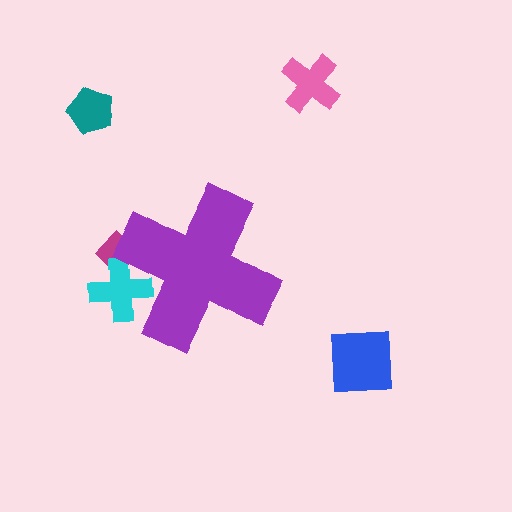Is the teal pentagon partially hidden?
No, the teal pentagon is fully visible.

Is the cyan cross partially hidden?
Yes, the cyan cross is partially hidden behind the purple cross.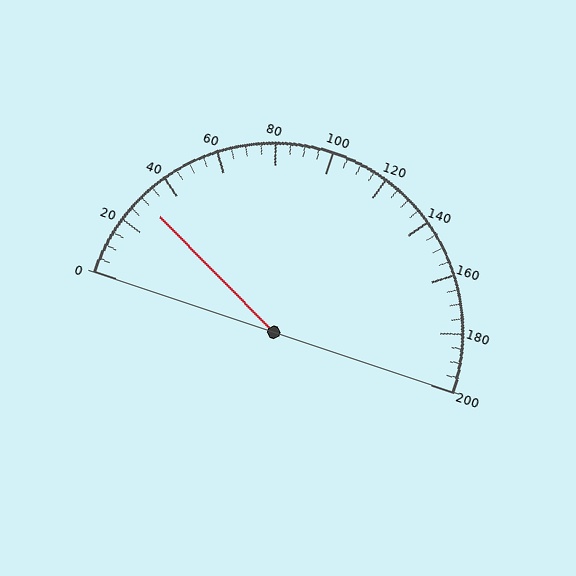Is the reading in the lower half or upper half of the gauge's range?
The reading is in the lower half of the range (0 to 200).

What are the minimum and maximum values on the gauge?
The gauge ranges from 0 to 200.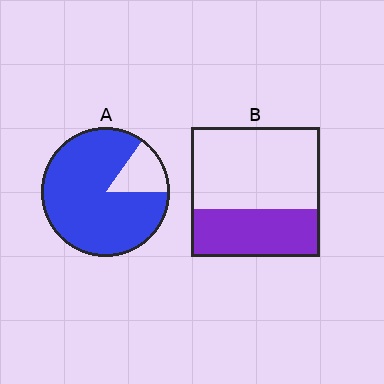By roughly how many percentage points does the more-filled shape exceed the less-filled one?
By roughly 50 percentage points (A over B).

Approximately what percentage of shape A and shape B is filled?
A is approximately 85% and B is approximately 35%.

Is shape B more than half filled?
No.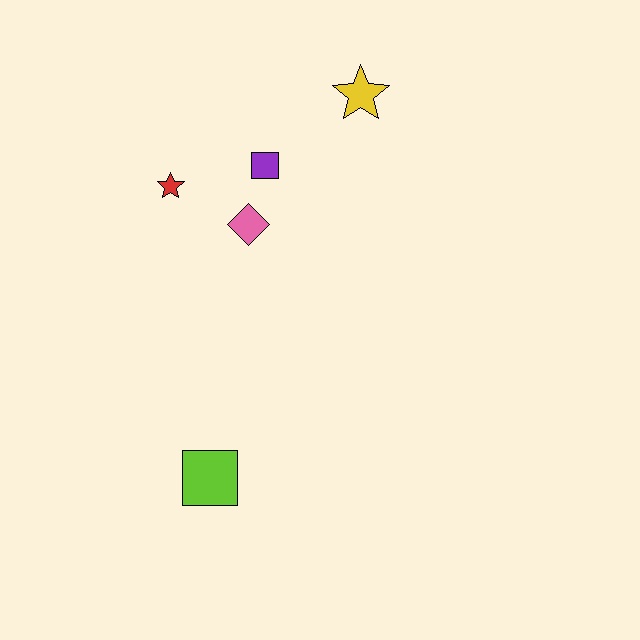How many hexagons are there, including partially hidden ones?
There are no hexagons.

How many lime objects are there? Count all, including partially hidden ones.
There is 1 lime object.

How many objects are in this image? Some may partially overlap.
There are 5 objects.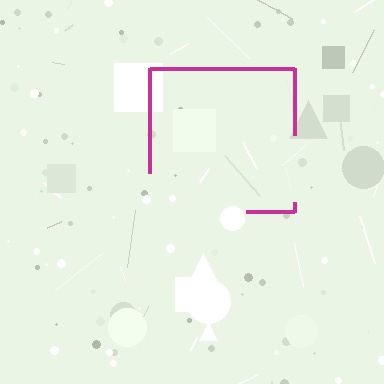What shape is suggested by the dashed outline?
The dashed outline suggests a square.